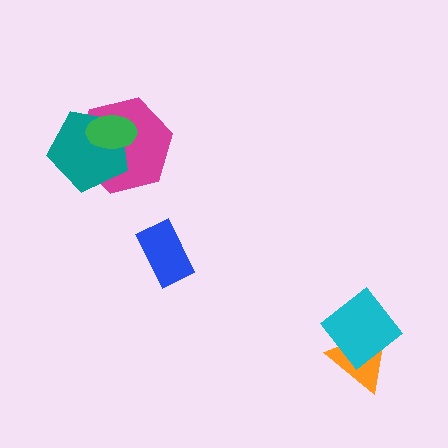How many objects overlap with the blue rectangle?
0 objects overlap with the blue rectangle.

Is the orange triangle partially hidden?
Yes, it is partially covered by another shape.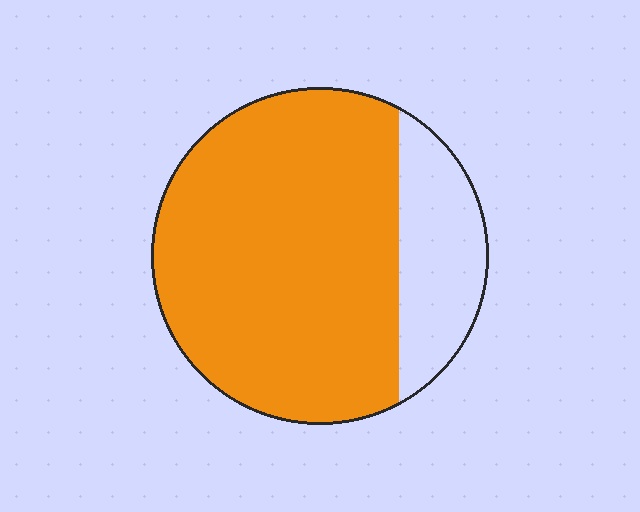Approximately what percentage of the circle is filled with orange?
Approximately 80%.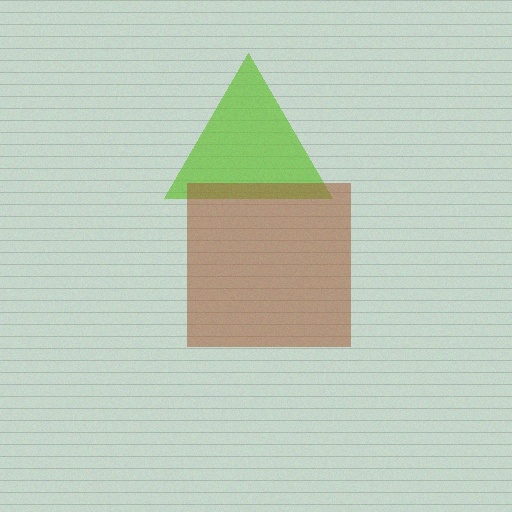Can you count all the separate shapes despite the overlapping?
Yes, there are 2 separate shapes.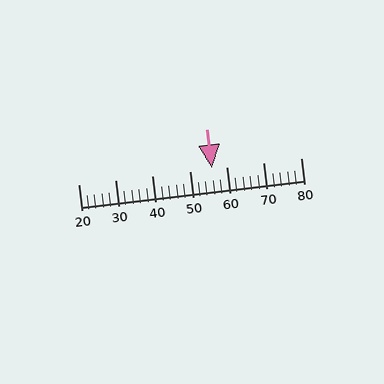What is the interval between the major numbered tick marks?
The major tick marks are spaced 10 units apart.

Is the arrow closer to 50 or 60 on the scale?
The arrow is closer to 60.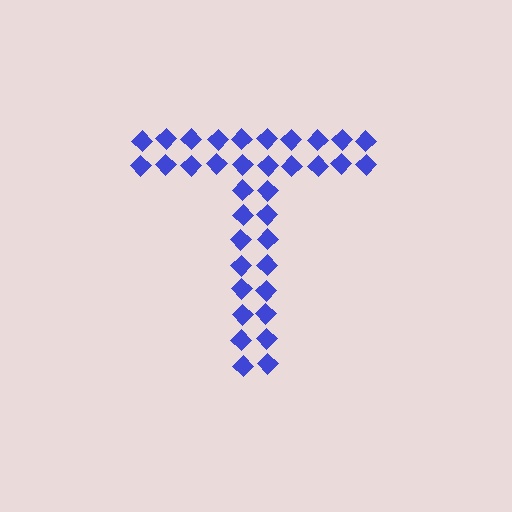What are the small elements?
The small elements are diamonds.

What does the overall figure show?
The overall figure shows the letter T.